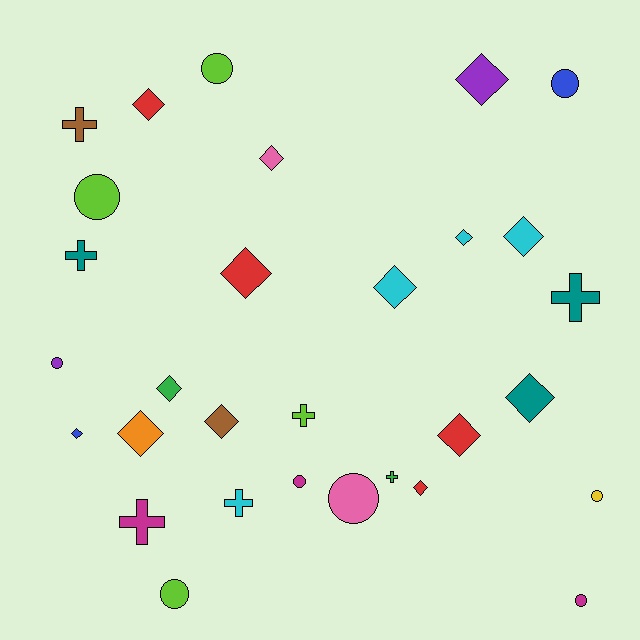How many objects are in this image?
There are 30 objects.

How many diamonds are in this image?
There are 14 diamonds.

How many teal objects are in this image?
There are 3 teal objects.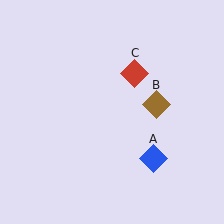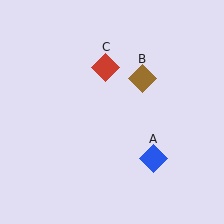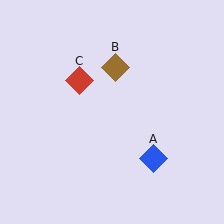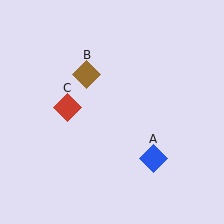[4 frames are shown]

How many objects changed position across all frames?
2 objects changed position: brown diamond (object B), red diamond (object C).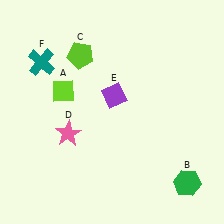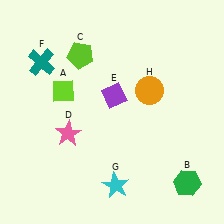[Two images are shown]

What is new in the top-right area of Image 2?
An orange circle (H) was added in the top-right area of Image 2.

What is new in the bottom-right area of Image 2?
A cyan star (G) was added in the bottom-right area of Image 2.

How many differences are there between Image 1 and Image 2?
There are 2 differences between the two images.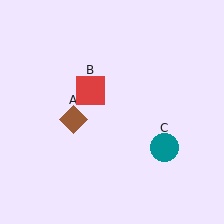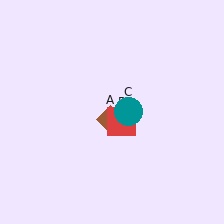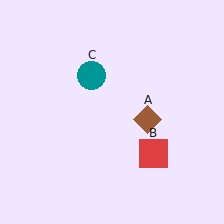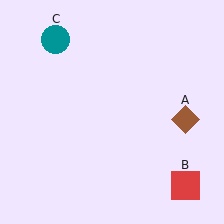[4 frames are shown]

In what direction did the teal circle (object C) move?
The teal circle (object C) moved up and to the left.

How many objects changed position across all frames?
3 objects changed position: brown diamond (object A), red square (object B), teal circle (object C).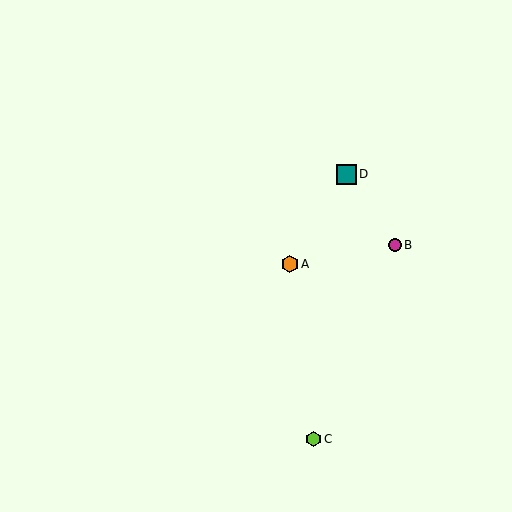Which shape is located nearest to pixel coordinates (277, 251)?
The orange hexagon (labeled A) at (290, 264) is nearest to that location.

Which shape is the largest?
The teal square (labeled D) is the largest.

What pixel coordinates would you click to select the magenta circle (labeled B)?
Click at (395, 245) to select the magenta circle B.